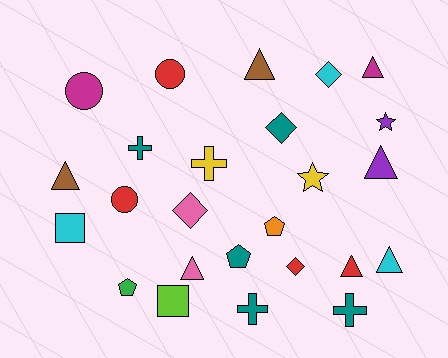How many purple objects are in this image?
There are 2 purple objects.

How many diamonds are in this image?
There are 4 diamonds.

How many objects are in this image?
There are 25 objects.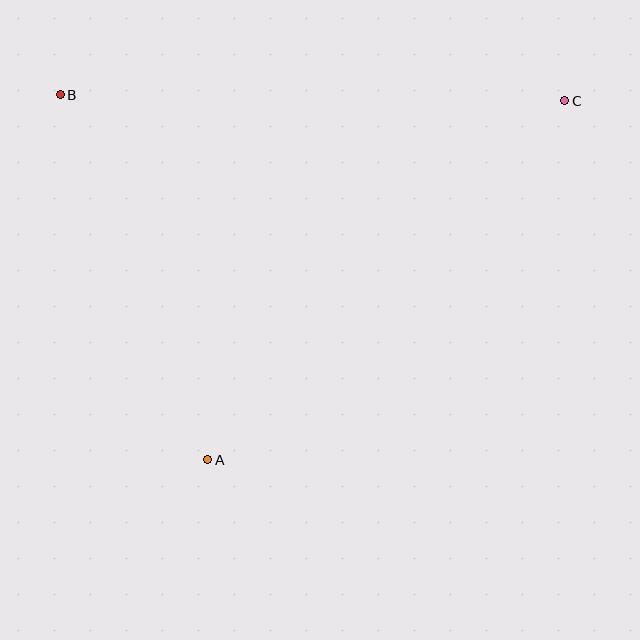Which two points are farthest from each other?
Points A and C are farthest from each other.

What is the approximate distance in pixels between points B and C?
The distance between B and C is approximately 504 pixels.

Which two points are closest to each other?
Points A and B are closest to each other.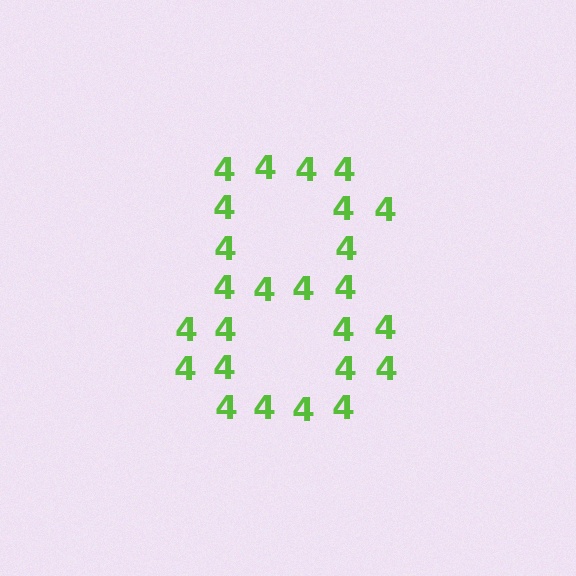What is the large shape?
The large shape is the digit 8.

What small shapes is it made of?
It is made of small digit 4's.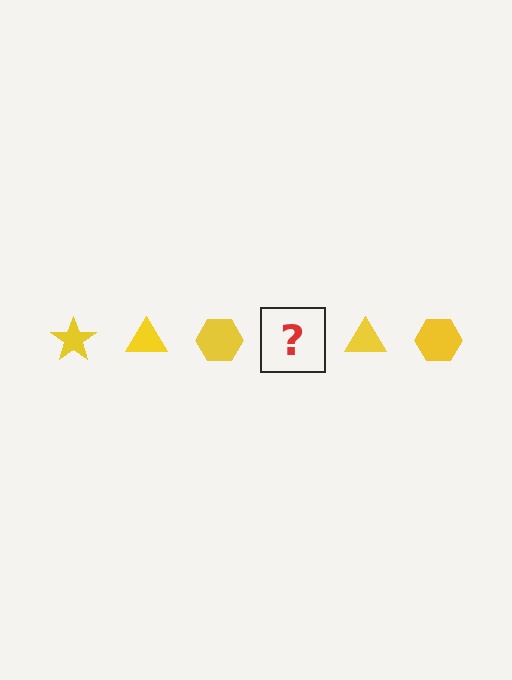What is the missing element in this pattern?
The missing element is a yellow star.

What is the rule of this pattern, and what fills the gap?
The rule is that the pattern cycles through star, triangle, hexagon shapes in yellow. The gap should be filled with a yellow star.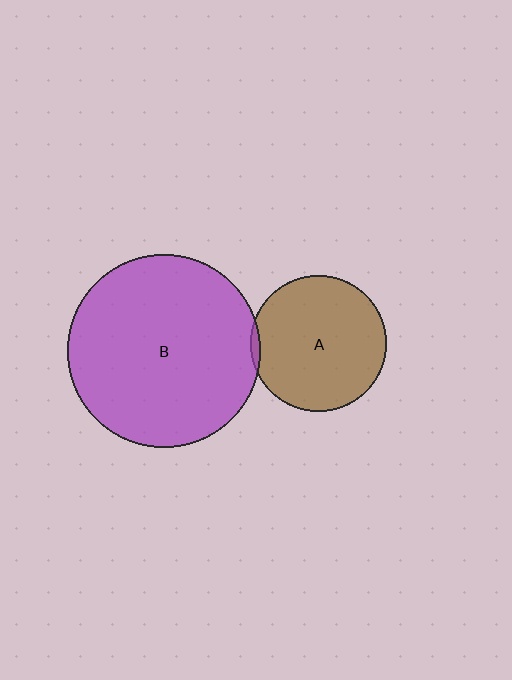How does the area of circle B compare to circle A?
Approximately 2.0 times.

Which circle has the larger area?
Circle B (purple).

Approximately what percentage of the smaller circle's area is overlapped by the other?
Approximately 5%.